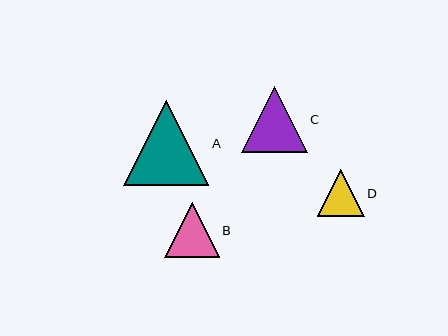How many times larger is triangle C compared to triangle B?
Triangle C is approximately 1.2 times the size of triangle B.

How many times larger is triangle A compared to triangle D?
Triangle A is approximately 1.8 times the size of triangle D.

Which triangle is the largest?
Triangle A is the largest with a size of approximately 85 pixels.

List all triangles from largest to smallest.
From largest to smallest: A, C, B, D.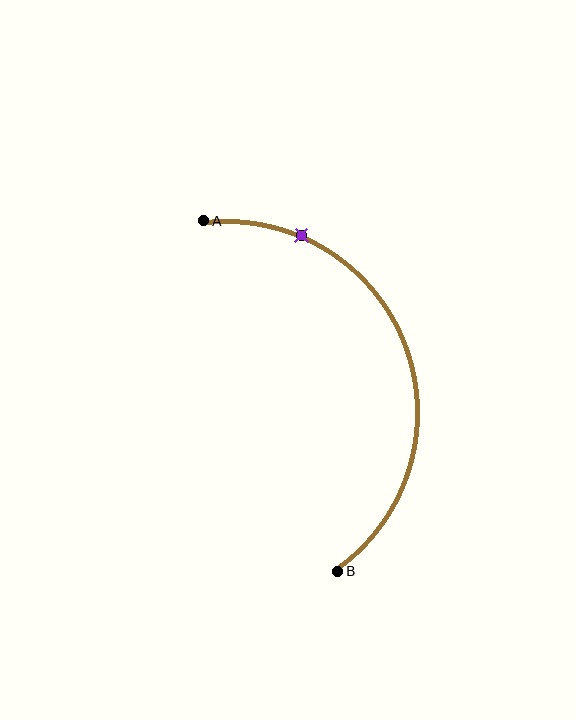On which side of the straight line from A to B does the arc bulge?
The arc bulges to the right of the straight line connecting A and B.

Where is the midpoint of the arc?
The arc midpoint is the point on the curve farthest from the straight line joining A and B. It sits to the right of that line.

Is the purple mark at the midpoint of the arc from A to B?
No. The purple mark lies on the arc but is closer to endpoint A. The arc midpoint would be at the point on the curve equidistant along the arc from both A and B.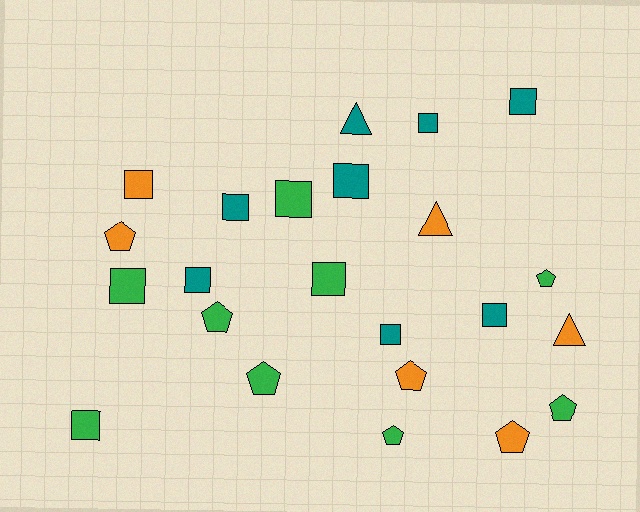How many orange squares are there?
There is 1 orange square.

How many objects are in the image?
There are 23 objects.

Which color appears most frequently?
Green, with 9 objects.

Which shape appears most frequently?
Square, with 12 objects.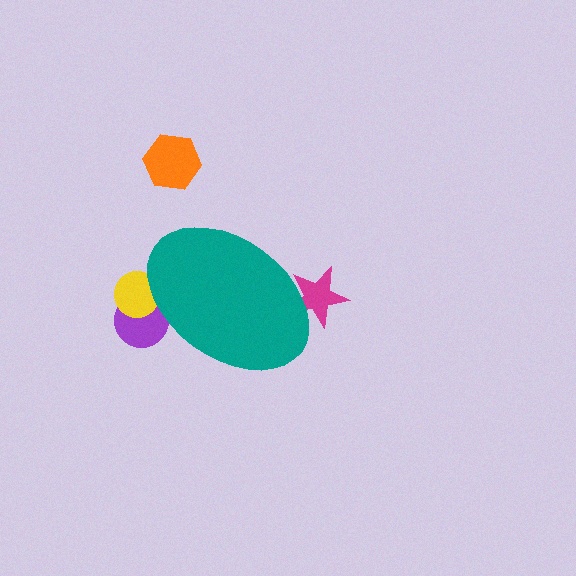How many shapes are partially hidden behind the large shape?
3 shapes are partially hidden.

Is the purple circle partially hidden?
Yes, the purple circle is partially hidden behind the teal ellipse.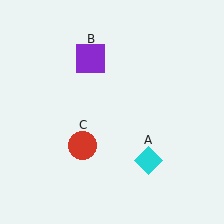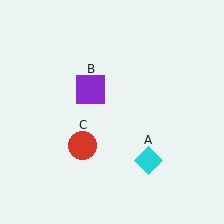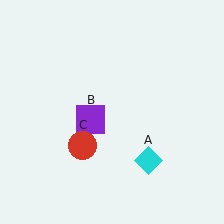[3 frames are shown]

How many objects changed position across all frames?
1 object changed position: purple square (object B).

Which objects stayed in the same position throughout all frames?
Cyan diamond (object A) and red circle (object C) remained stationary.